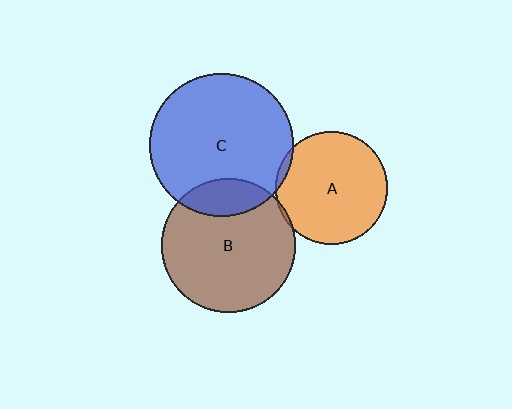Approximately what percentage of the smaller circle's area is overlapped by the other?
Approximately 5%.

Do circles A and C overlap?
Yes.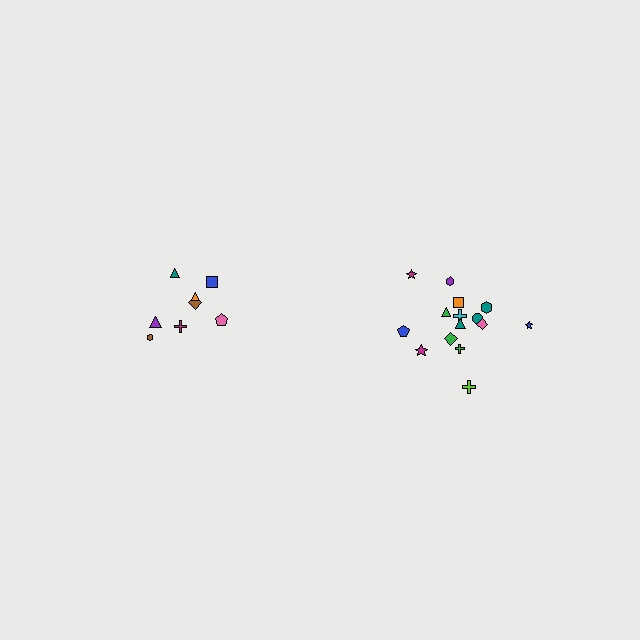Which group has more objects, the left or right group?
The right group.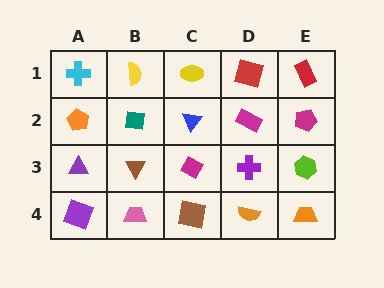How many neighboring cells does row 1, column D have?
3.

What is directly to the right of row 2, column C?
A magenta rectangle.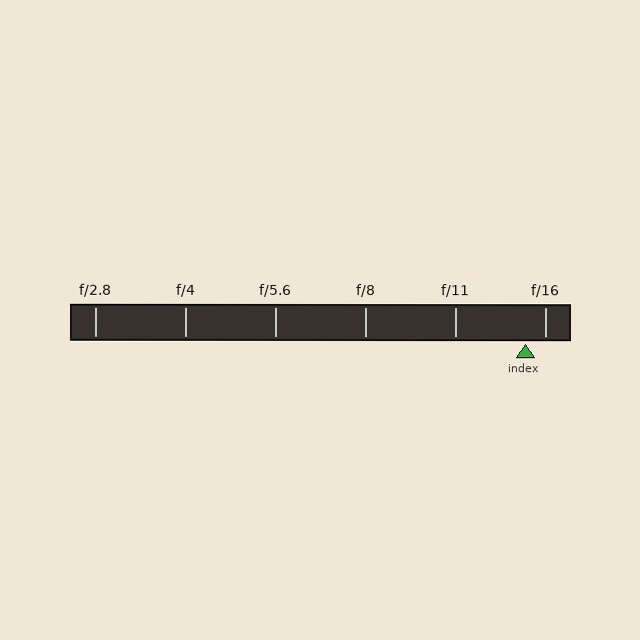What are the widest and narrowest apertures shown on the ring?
The widest aperture shown is f/2.8 and the narrowest is f/16.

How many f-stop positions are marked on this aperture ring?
There are 6 f-stop positions marked.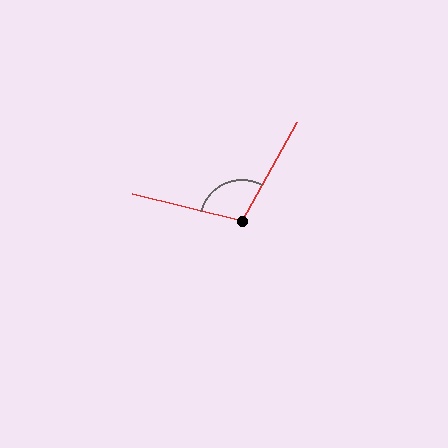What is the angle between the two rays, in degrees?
Approximately 105 degrees.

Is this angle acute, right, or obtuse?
It is obtuse.